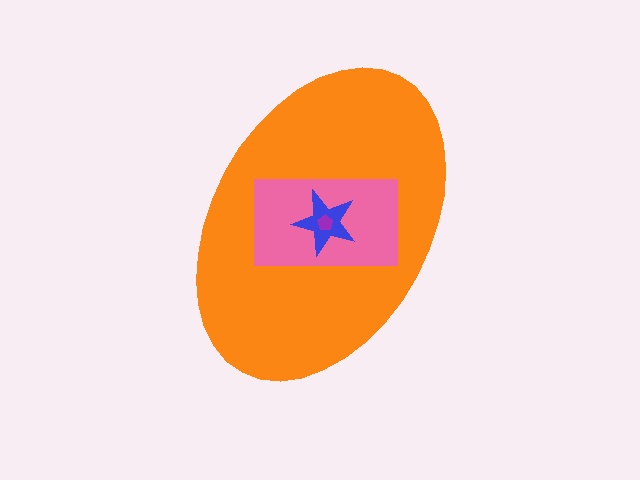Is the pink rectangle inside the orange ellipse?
Yes.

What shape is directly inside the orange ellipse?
The pink rectangle.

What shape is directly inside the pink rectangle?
The blue star.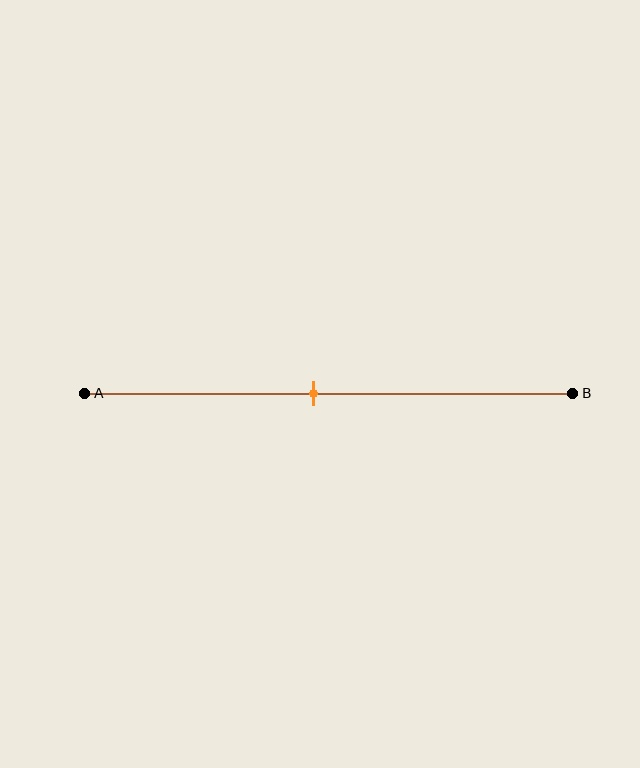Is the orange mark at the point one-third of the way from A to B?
No, the mark is at about 45% from A, not at the 33% one-third point.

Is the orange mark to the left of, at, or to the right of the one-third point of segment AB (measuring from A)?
The orange mark is to the right of the one-third point of segment AB.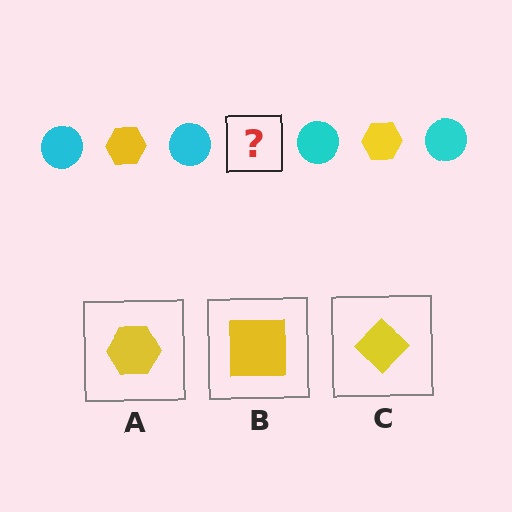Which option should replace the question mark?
Option A.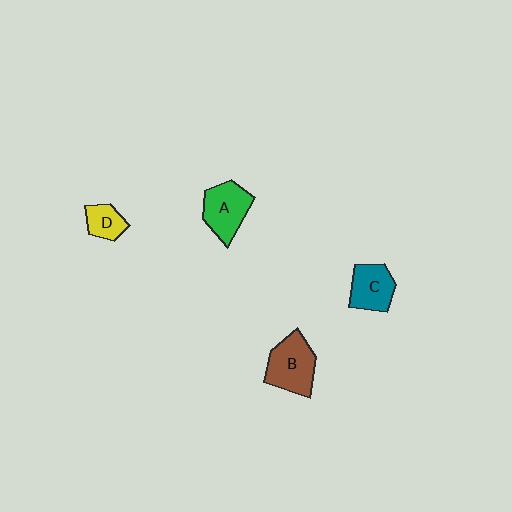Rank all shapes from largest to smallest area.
From largest to smallest: B (brown), A (green), C (teal), D (yellow).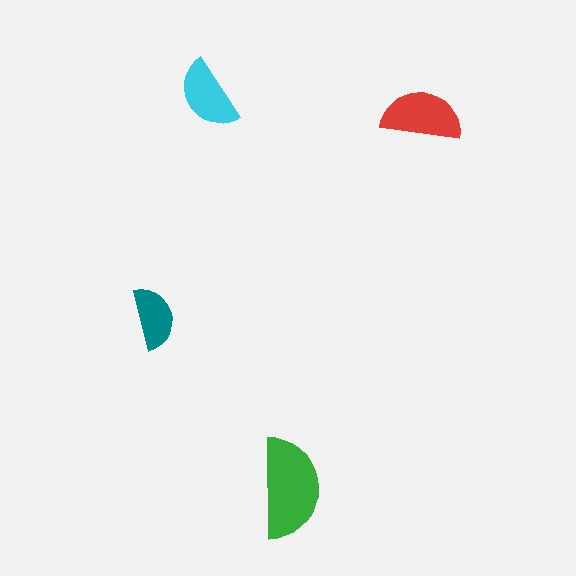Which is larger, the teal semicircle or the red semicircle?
The red one.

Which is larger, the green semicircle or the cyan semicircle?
The green one.